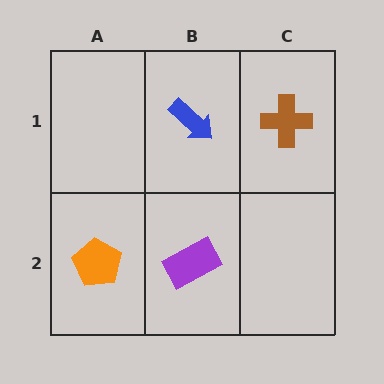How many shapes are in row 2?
2 shapes.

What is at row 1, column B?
A blue arrow.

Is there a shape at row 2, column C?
No, that cell is empty.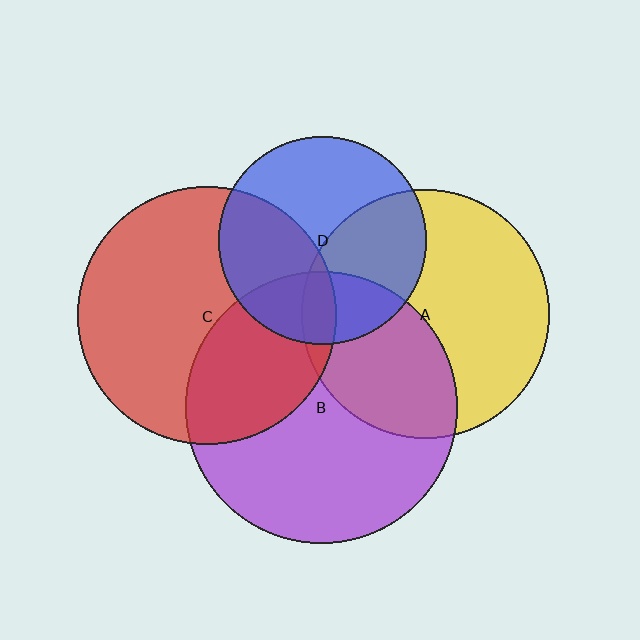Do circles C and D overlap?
Yes.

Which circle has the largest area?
Circle B (purple).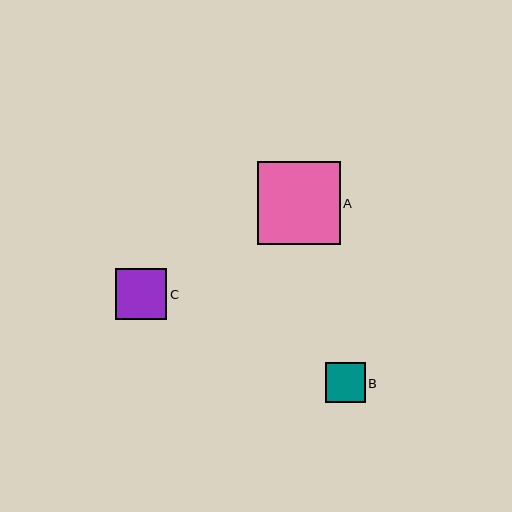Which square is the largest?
Square A is the largest with a size of approximately 82 pixels.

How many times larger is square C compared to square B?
Square C is approximately 1.3 times the size of square B.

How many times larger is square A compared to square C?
Square A is approximately 1.6 times the size of square C.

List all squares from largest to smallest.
From largest to smallest: A, C, B.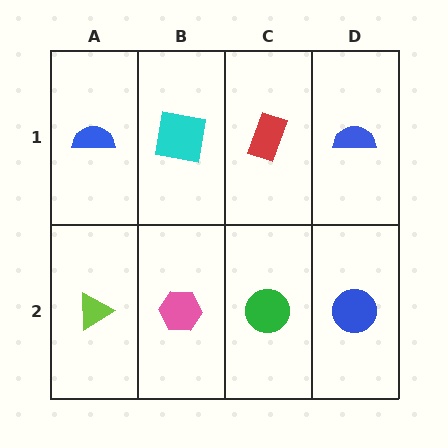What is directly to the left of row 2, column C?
A pink hexagon.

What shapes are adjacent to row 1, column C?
A green circle (row 2, column C), a cyan square (row 1, column B), a blue semicircle (row 1, column D).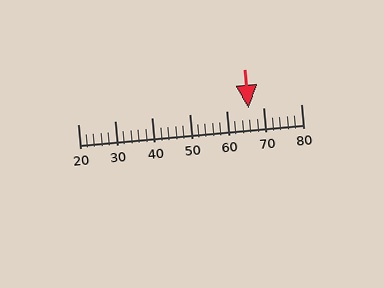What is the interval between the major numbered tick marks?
The major tick marks are spaced 10 units apart.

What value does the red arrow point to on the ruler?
The red arrow points to approximately 66.